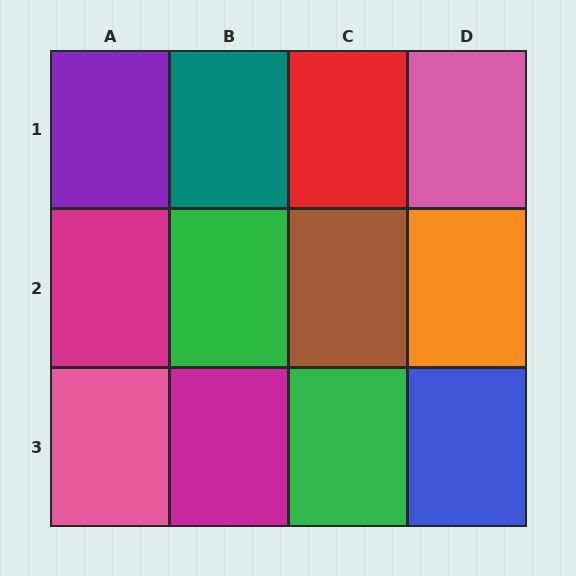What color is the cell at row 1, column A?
Purple.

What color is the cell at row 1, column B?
Teal.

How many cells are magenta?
2 cells are magenta.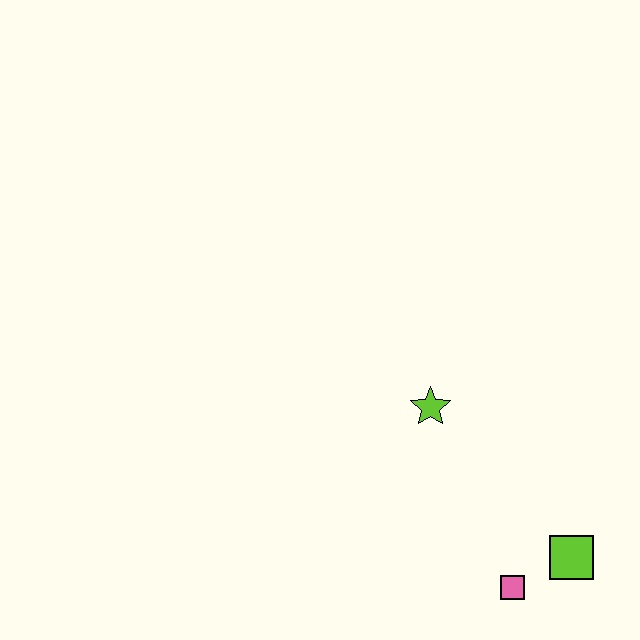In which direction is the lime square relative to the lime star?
The lime square is below the lime star.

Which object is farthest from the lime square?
The lime star is farthest from the lime square.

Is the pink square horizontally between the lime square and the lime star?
Yes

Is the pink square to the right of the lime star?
Yes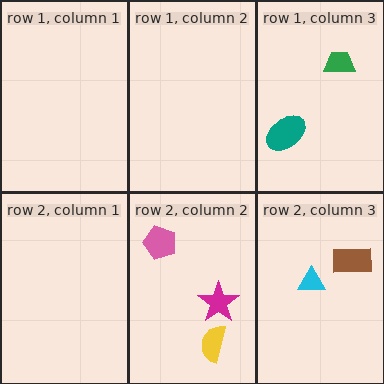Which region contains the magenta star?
The row 2, column 2 region.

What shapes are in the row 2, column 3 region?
The cyan triangle, the brown rectangle.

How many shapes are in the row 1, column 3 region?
2.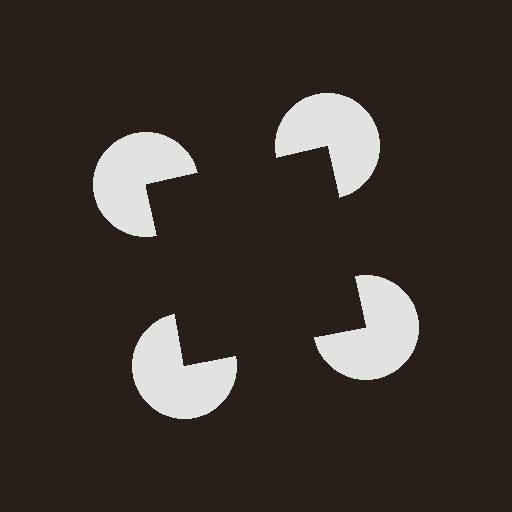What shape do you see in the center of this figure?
An illusory square — its edges are inferred from the aligned wedge cuts in the pac-man discs, not physically drawn.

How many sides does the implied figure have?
4 sides.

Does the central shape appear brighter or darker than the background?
It typically appears slightly darker than the background, even though no actual brightness change is drawn.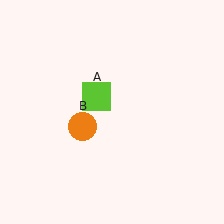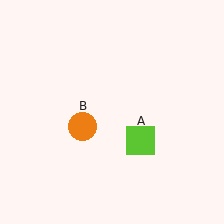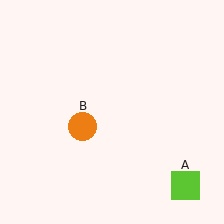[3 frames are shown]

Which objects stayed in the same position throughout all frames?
Orange circle (object B) remained stationary.